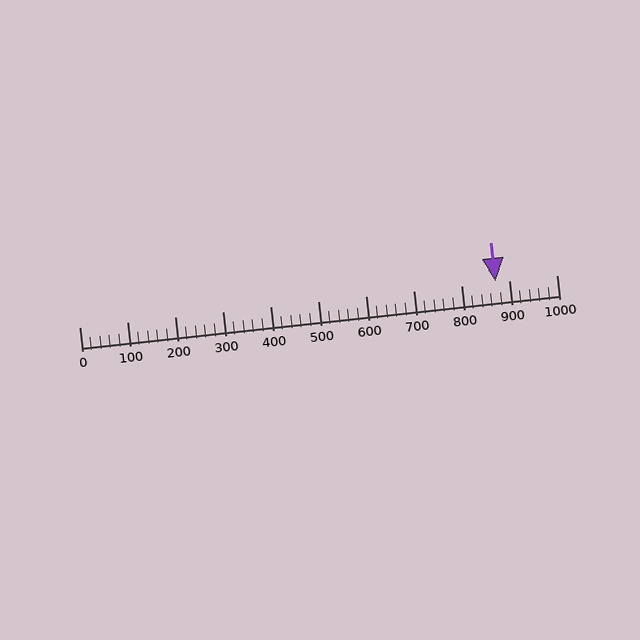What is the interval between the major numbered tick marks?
The major tick marks are spaced 100 units apart.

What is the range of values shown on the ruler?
The ruler shows values from 0 to 1000.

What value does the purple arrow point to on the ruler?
The purple arrow points to approximately 872.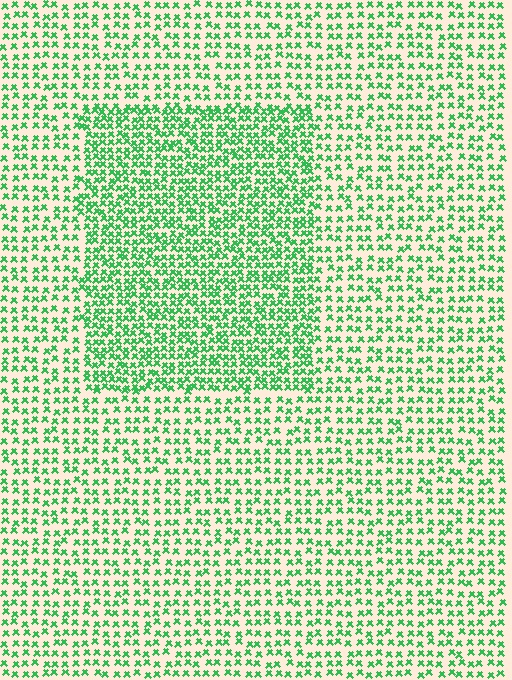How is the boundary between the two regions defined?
The boundary is defined by a change in element density (approximately 1.7x ratio). All elements are the same color, size, and shape.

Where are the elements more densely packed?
The elements are more densely packed inside the rectangle boundary.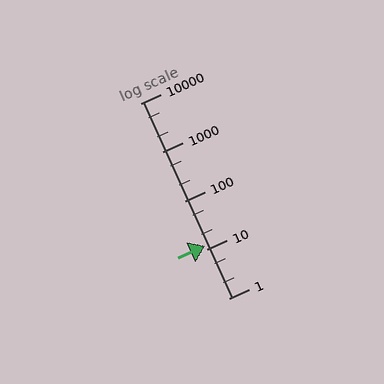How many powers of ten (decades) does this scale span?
The scale spans 4 decades, from 1 to 10000.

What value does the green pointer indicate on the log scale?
The pointer indicates approximately 12.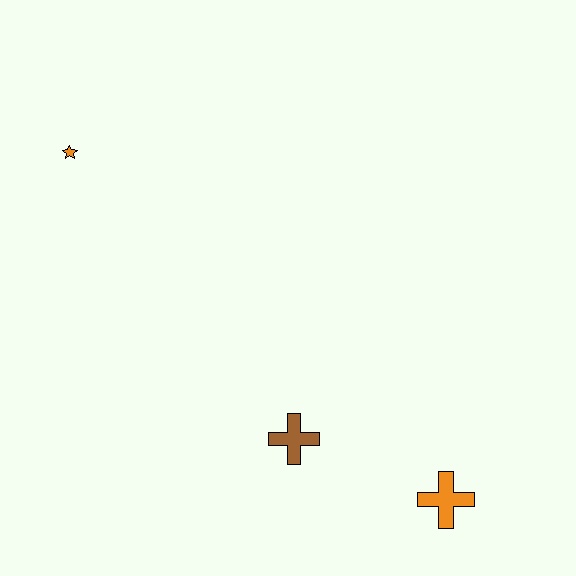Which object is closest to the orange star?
The brown cross is closest to the orange star.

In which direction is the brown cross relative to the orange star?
The brown cross is below the orange star.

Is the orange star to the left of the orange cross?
Yes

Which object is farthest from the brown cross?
The orange star is farthest from the brown cross.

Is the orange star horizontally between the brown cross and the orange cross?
No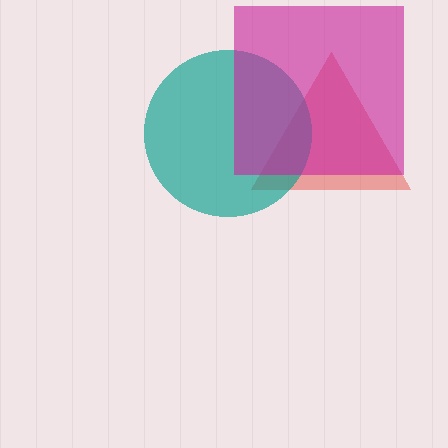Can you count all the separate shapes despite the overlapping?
Yes, there are 3 separate shapes.